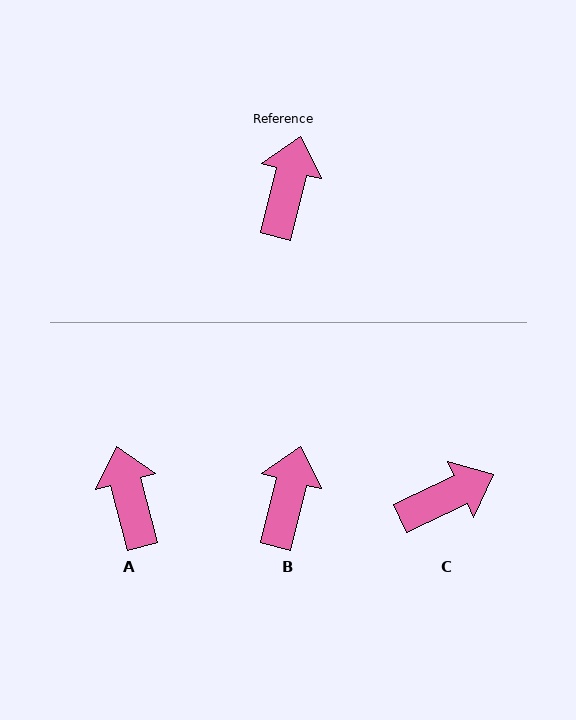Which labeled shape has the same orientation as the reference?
B.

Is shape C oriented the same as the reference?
No, it is off by about 51 degrees.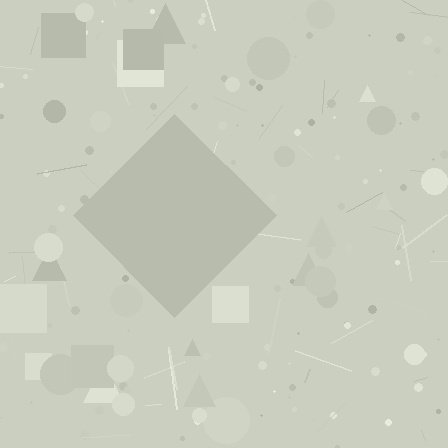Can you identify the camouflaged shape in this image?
The camouflaged shape is a diamond.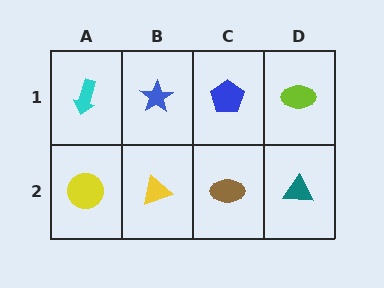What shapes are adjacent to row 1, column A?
A yellow circle (row 2, column A), a blue star (row 1, column B).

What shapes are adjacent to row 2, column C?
A blue pentagon (row 1, column C), a yellow triangle (row 2, column B), a teal triangle (row 2, column D).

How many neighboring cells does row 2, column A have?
2.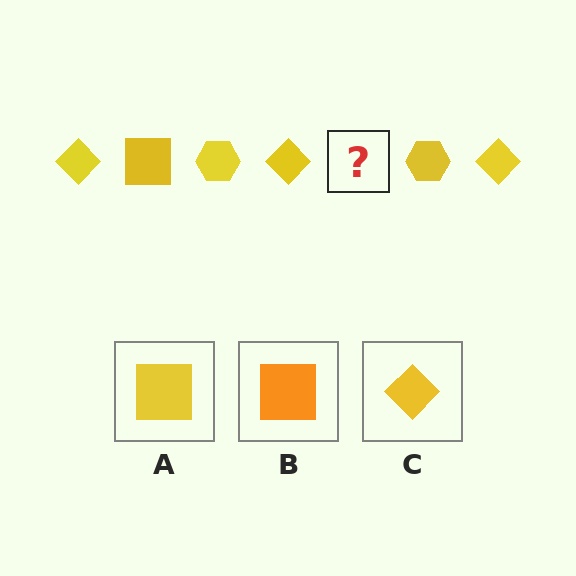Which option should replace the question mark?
Option A.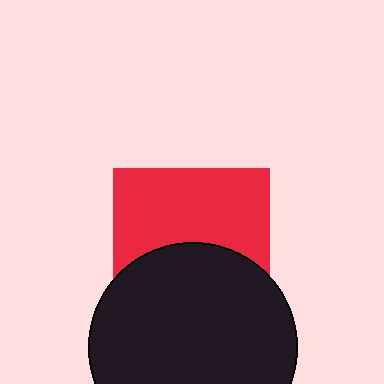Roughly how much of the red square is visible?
About half of it is visible (roughly 54%).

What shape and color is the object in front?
The object in front is a black circle.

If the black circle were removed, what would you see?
You would see the complete red square.